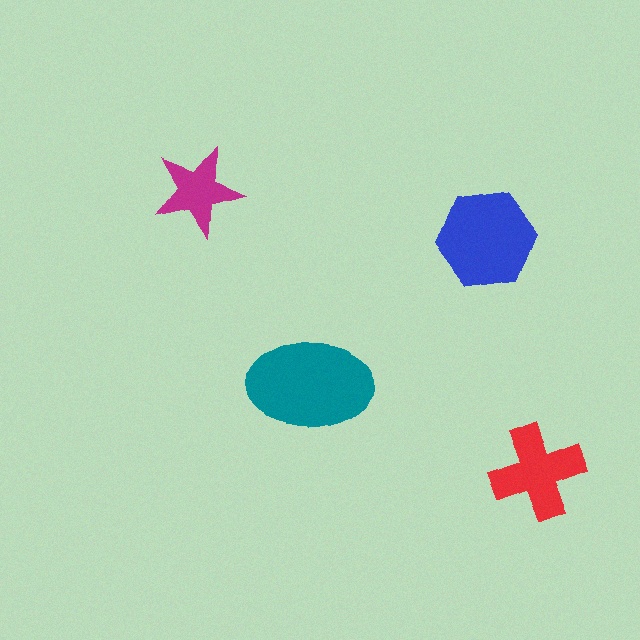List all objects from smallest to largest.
The magenta star, the red cross, the blue hexagon, the teal ellipse.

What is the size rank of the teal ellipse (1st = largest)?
1st.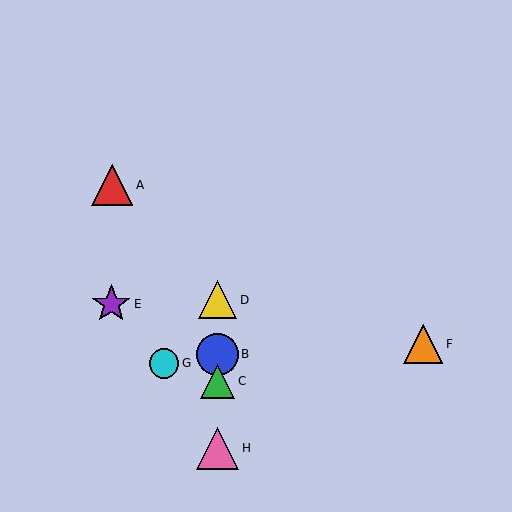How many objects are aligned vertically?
4 objects (B, C, D, H) are aligned vertically.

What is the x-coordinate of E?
Object E is at x≈111.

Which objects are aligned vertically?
Objects B, C, D, H are aligned vertically.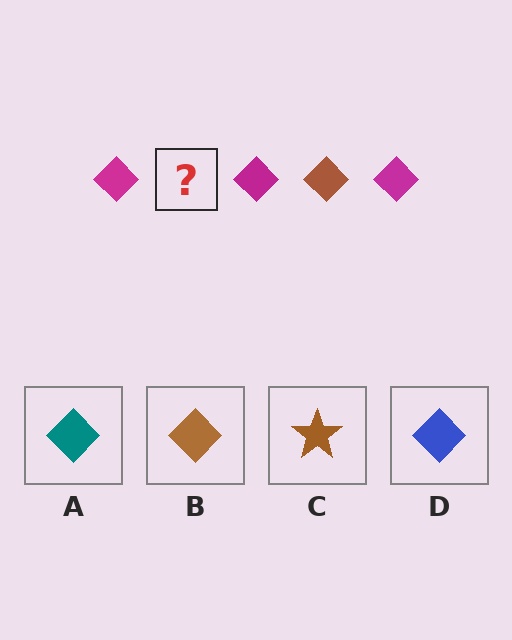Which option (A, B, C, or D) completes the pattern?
B.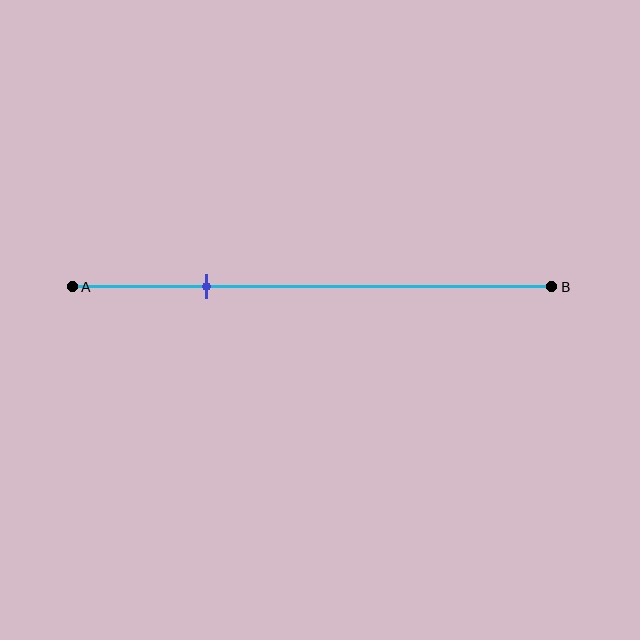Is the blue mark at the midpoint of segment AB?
No, the mark is at about 30% from A, not at the 50% midpoint.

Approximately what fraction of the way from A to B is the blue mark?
The blue mark is approximately 30% of the way from A to B.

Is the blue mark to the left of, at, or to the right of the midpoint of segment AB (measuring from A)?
The blue mark is to the left of the midpoint of segment AB.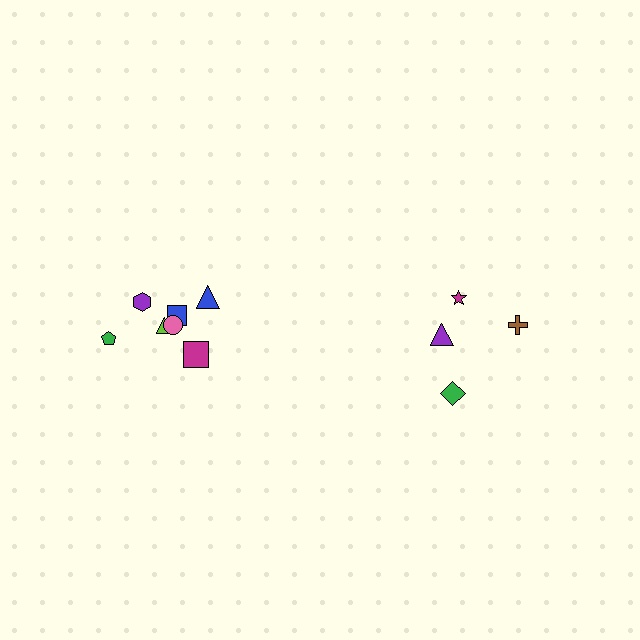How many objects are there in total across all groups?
There are 11 objects.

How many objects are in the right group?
There are 4 objects.